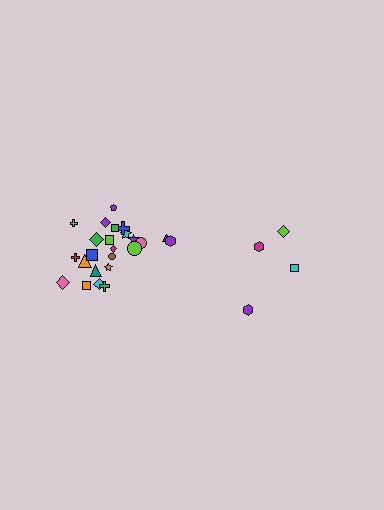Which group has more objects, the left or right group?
The left group.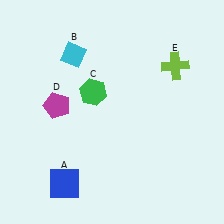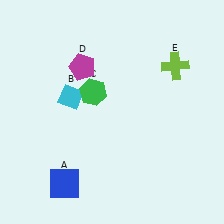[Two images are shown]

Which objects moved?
The objects that moved are: the cyan diamond (B), the magenta pentagon (D).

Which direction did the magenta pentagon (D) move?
The magenta pentagon (D) moved up.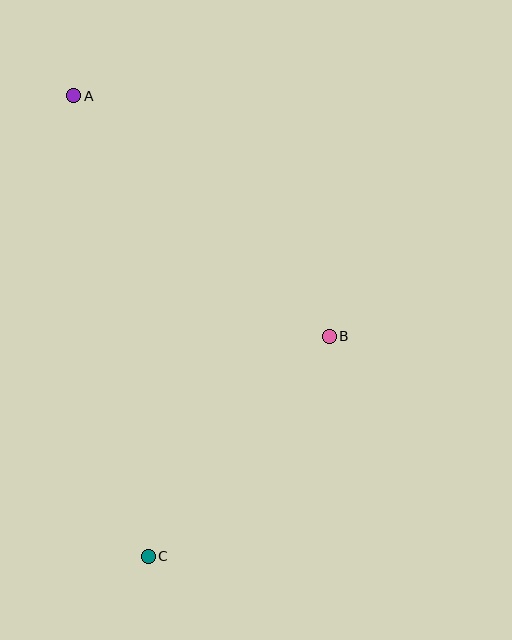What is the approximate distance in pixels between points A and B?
The distance between A and B is approximately 351 pixels.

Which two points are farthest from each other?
Points A and C are farthest from each other.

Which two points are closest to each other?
Points B and C are closest to each other.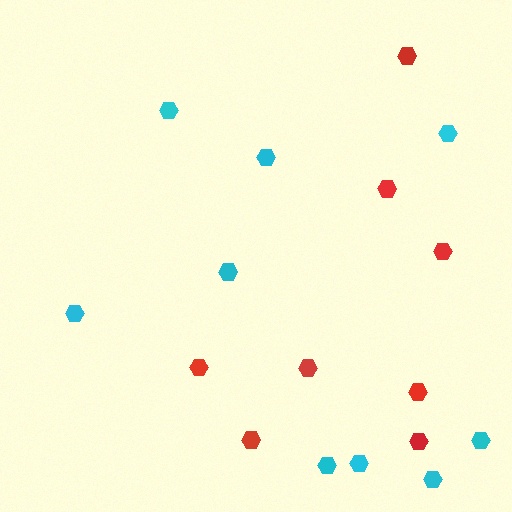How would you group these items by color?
There are 2 groups: one group of cyan hexagons (9) and one group of red hexagons (8).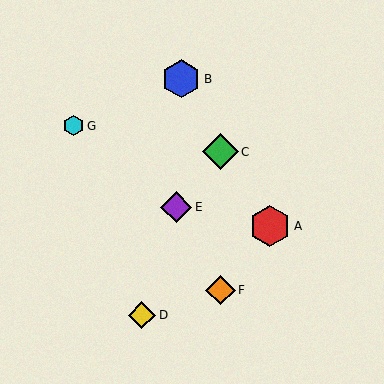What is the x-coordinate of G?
Object G is at x≈73.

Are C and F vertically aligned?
Yes, both are at x≈220.